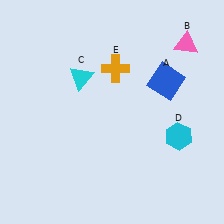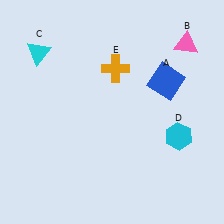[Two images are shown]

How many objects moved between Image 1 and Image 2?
1 object moved between the two images.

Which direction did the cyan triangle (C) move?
The cyan triangle (C) moved left.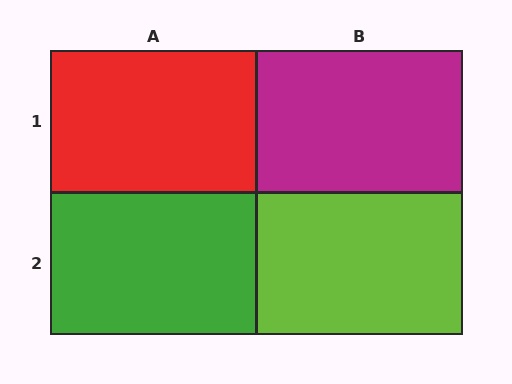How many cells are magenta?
1 cell is magenta.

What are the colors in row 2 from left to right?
Green, lime.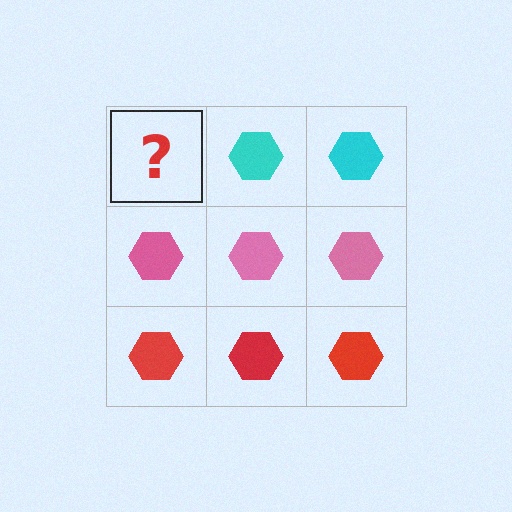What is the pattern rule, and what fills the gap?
The rule is that each row has a consistent color. The gap should be filled with a cyan hexagon.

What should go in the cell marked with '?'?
The missing cell should contain a cyan hexagon.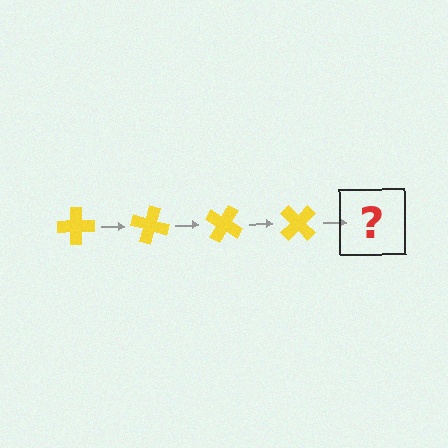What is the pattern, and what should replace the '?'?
The pattern is that the cross rotates 15 degrees each step. The '?' should be a yellow cross rotated 60 degrees.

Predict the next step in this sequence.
The next step is a yellow cross rotated 60 degrees.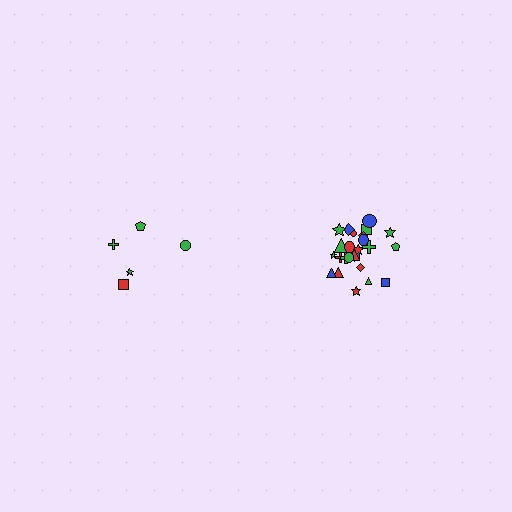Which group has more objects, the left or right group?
The right group.